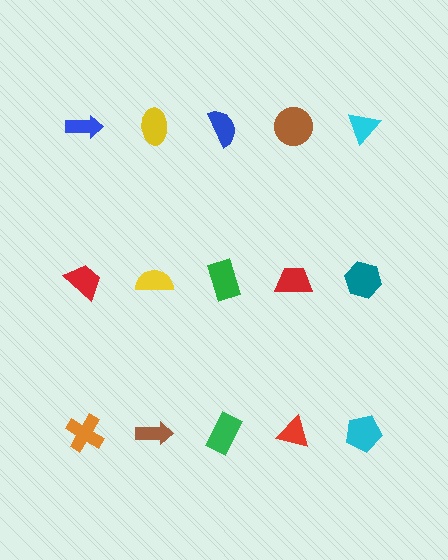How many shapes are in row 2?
5 shapes.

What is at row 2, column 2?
A yellow semicircle.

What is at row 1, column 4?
A brown circle.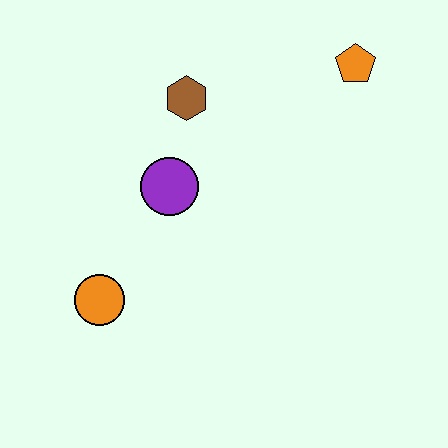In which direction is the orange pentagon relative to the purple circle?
The orange pentagon is to the right of the purple circle.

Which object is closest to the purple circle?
The brown hexagon is closest to the purple circle.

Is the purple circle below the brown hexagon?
Yes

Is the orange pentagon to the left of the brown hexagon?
No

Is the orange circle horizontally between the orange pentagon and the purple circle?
No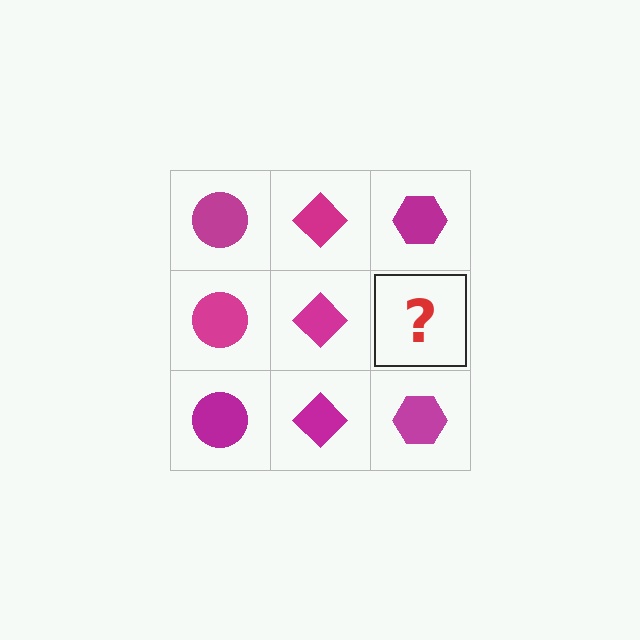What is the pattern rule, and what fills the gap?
The rule is that each column has a consistent shape. The gap should be filled with a magenta hexagon.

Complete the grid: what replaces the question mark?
The question mark should be replaced with a magenta hexagon.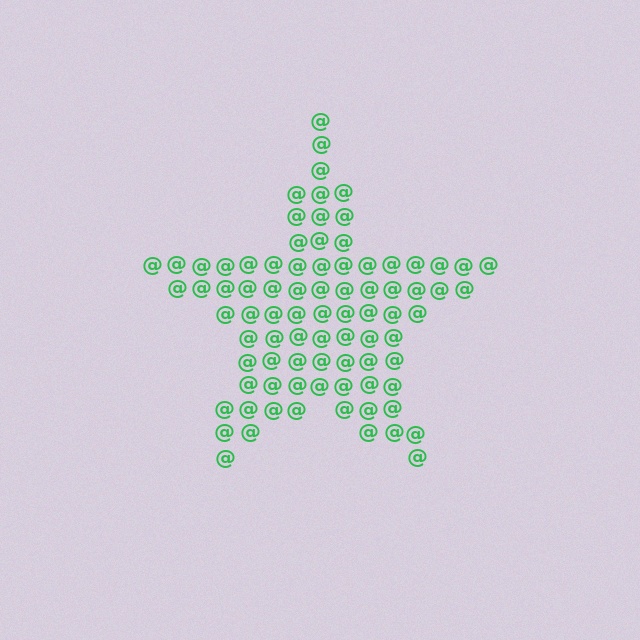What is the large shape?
The large shape is a star.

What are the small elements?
The small elements are at signs.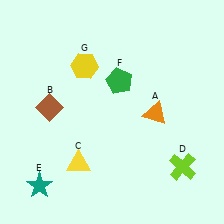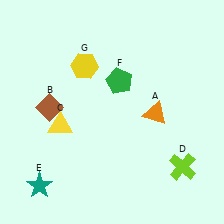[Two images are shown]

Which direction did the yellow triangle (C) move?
The yellow triangle (C) moved up.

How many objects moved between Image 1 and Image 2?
1 object moved between the two images.